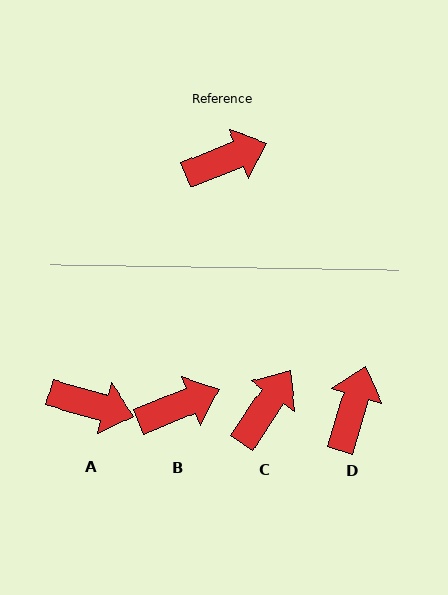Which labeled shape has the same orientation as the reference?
B.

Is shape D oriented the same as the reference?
No, it is off by about 51 degrees.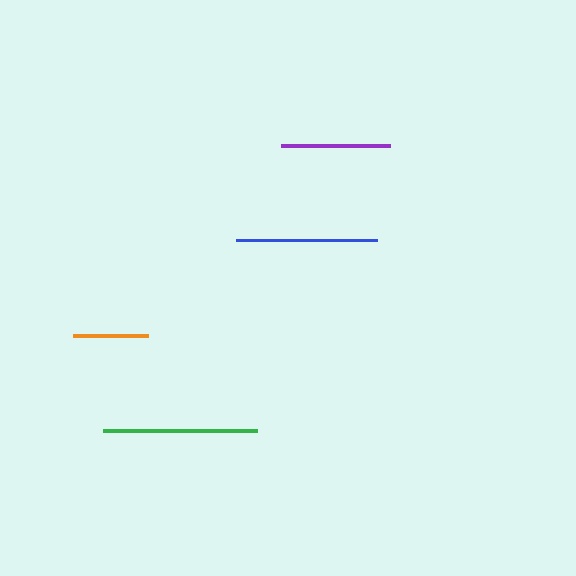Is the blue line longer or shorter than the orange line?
The blue line is longer than the orange line.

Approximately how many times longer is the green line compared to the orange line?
The green line is approximately 2.0 times the length of the orange line.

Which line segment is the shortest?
The orange line is the shortest at approximately 75 pixels.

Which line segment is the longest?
The green line is the longest at approximately 154 pixels.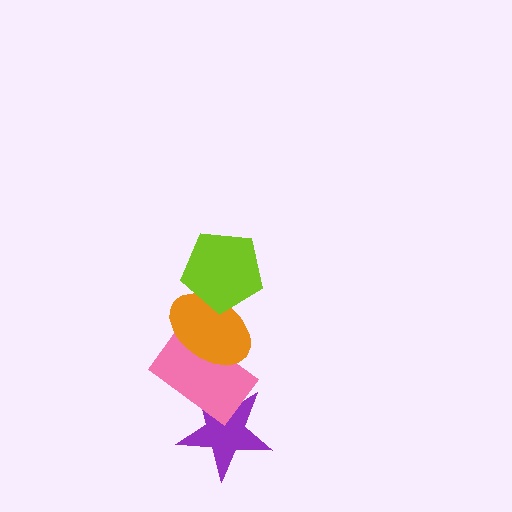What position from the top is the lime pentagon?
The lime pentagon is 1st from the top.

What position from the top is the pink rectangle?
The pink rectangle is 3rd from the top.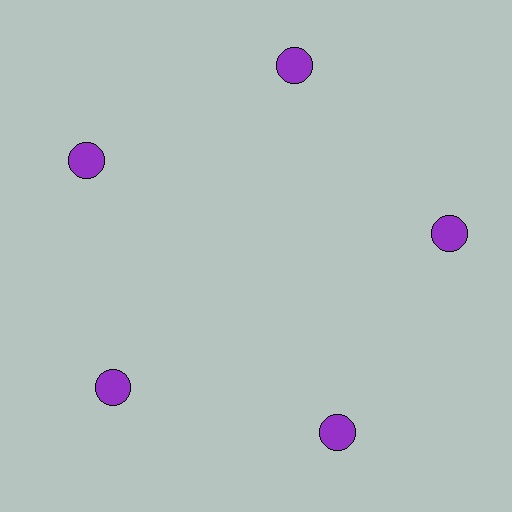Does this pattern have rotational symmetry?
Yes, this pattern has 5-fold rotational symmetry. It looks the same after rotating 72 degrees around the center.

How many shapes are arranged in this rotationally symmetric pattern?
There are 5 shapes, arranged in 5 groups of 1.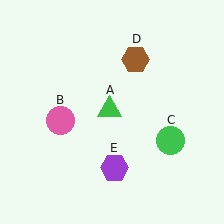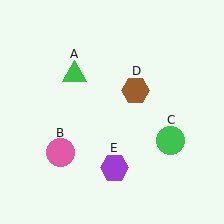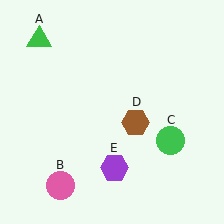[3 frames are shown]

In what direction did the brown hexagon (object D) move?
The brown hexagon (object D) moved down.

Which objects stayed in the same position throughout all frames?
Green circle (object C) and purple hexagon (object E) remained stationary.